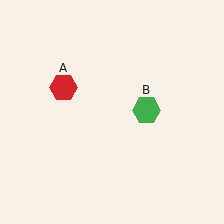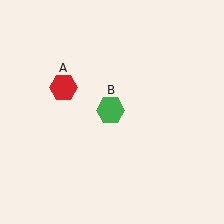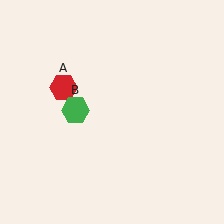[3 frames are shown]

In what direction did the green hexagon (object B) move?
The green hexagon (object B) moved left.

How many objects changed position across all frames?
1 object changed position: green hexagon (object B).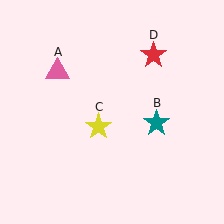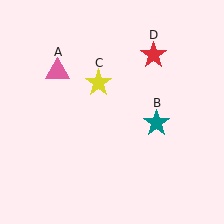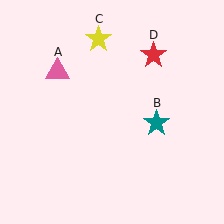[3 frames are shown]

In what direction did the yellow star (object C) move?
The yellow star (object C) moved up.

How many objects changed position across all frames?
1 object changed position: yellow star (object C).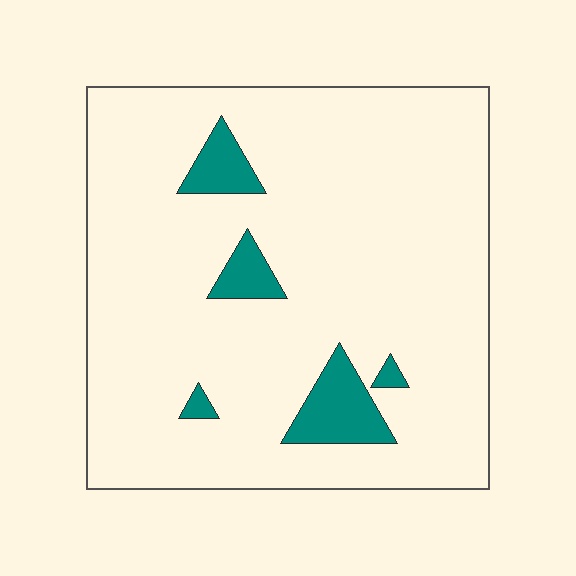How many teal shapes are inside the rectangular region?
5.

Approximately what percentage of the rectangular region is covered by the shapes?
Approximately 10%.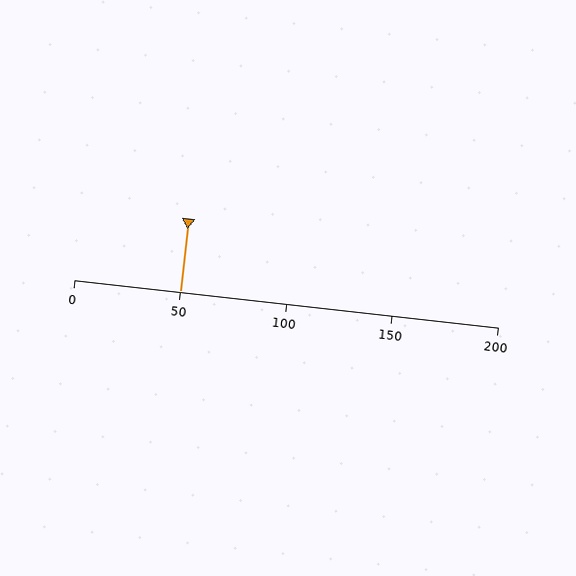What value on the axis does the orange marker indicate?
The marker indicates approximately 50.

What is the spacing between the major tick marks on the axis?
The major ticks are spaced 50 apart.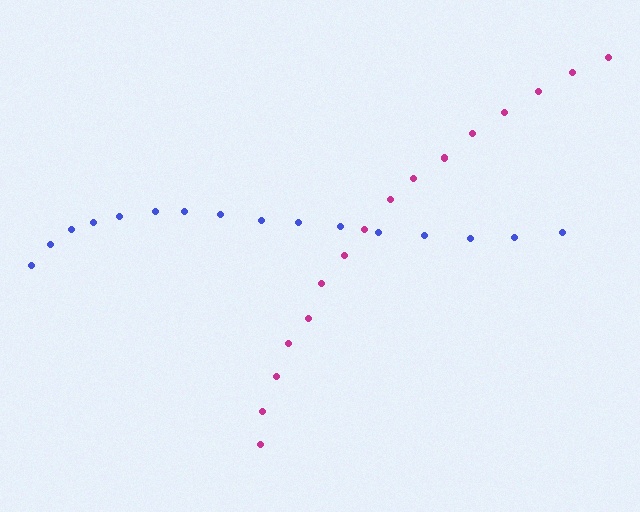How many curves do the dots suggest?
There are 2 distinct paths.